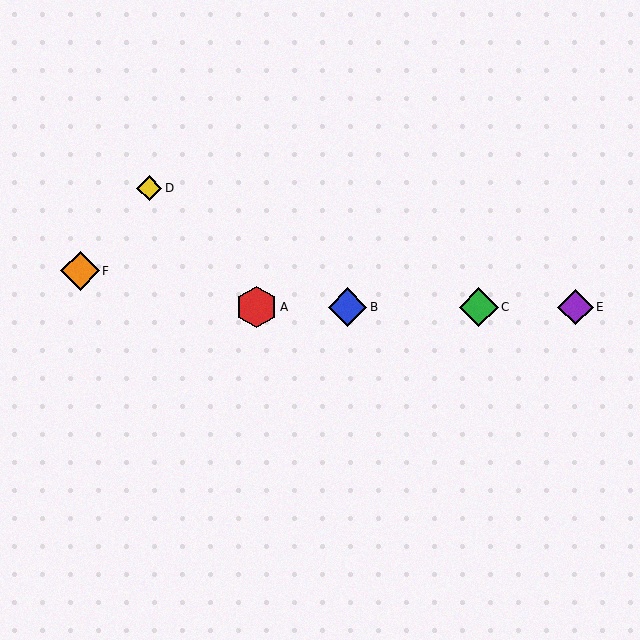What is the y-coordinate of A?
Object A is at y≈307.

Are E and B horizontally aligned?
Yes, both are at y≈307.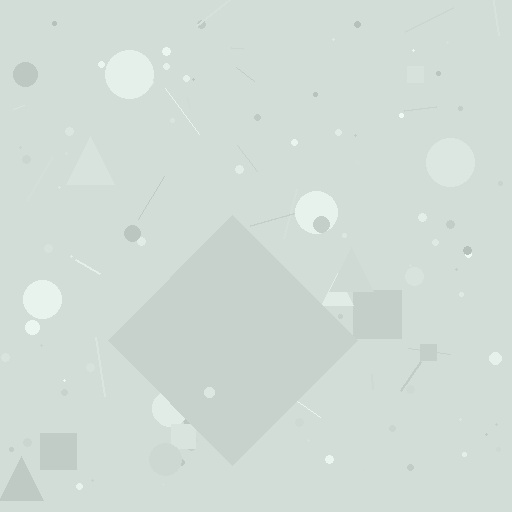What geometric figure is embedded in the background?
A diamond is embedded in the background.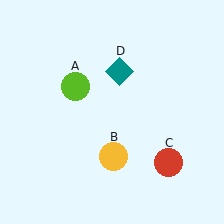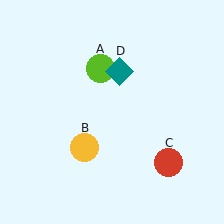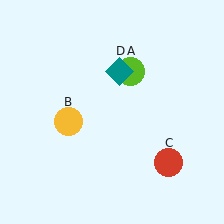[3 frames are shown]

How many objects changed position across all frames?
2 objects changed position: lime circle (object A), yellow circle (object B).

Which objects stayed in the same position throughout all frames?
Red circle (object C) and teal diamond (object D) remained stationary.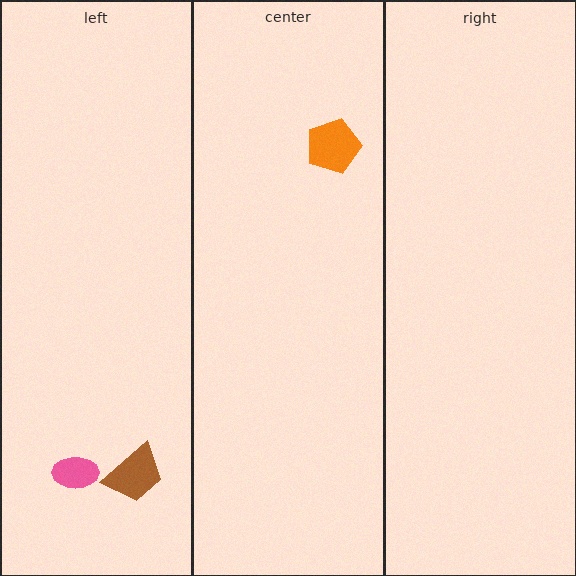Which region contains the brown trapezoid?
The left region.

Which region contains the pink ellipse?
The left region.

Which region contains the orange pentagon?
The center region.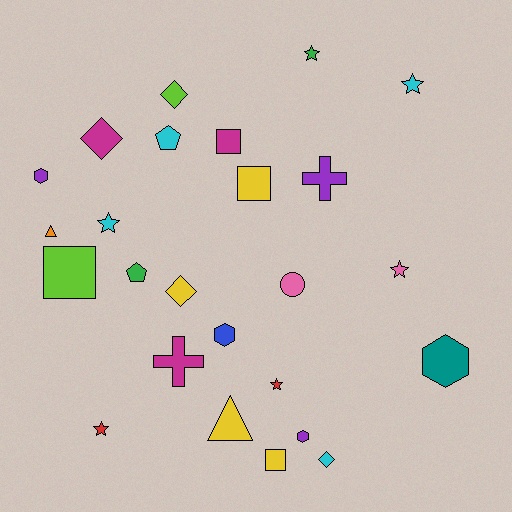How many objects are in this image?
There are 25 objects.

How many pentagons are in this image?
There are 2 pentagons.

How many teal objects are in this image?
There is 1 teal object.